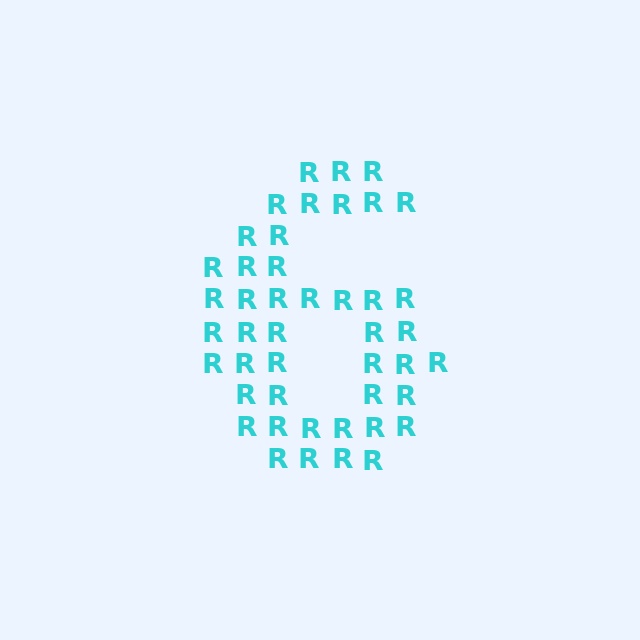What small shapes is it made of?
It is made of small letter R's.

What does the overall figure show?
The overall figure shows the digit 6.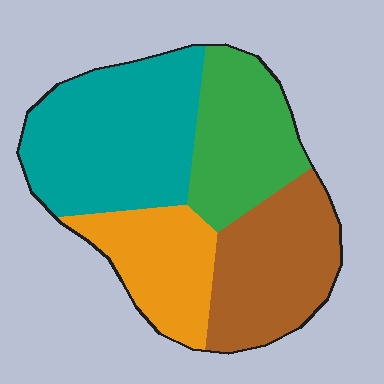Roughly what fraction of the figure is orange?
Orange covers around 20% of the figure.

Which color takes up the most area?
Teal, at roughly 35%.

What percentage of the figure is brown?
Brown takes up about one quarter (1/4) of the figure.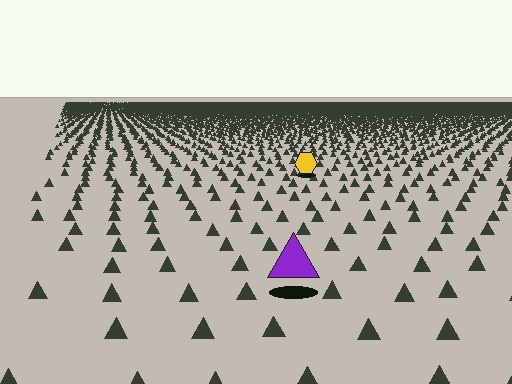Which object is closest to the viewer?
The purple triangle is closest. The texture marks near it are larger and more spread out.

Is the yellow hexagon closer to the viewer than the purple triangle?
No. The purple triangle is closer — you can tell from the texture gradient: the ground texture is coarser near it.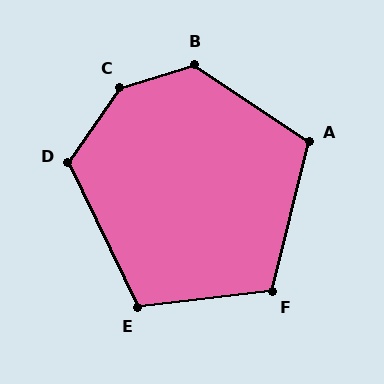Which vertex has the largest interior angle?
C, at approximately 141 degrees.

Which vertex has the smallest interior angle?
E, at approximately 109 degrees.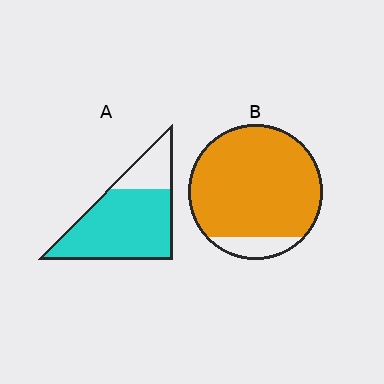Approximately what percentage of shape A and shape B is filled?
A is approximately 75% and B is approximately 90%.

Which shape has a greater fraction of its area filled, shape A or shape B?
Shape B.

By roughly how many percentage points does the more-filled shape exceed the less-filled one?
By roughly 10 percentage points (B over A).